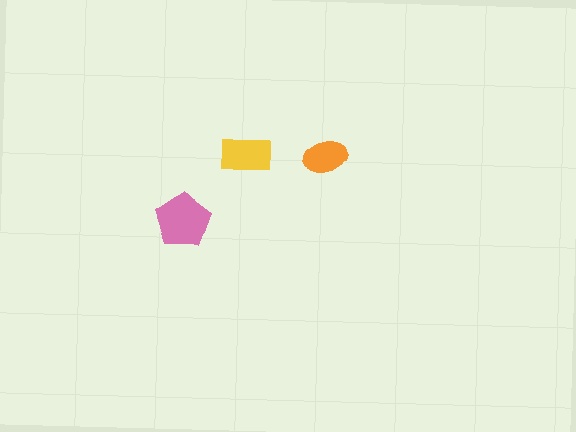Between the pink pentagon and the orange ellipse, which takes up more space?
The pink pentagon.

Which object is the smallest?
The orange ellipse.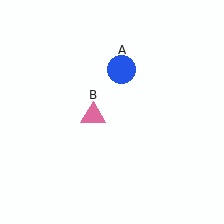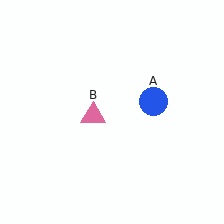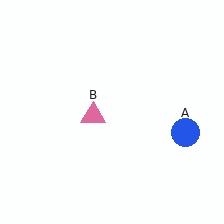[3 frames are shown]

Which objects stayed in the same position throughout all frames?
Pink triangle (object B) remained stationary.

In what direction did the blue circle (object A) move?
The blue circle (object A) moved down and to the right.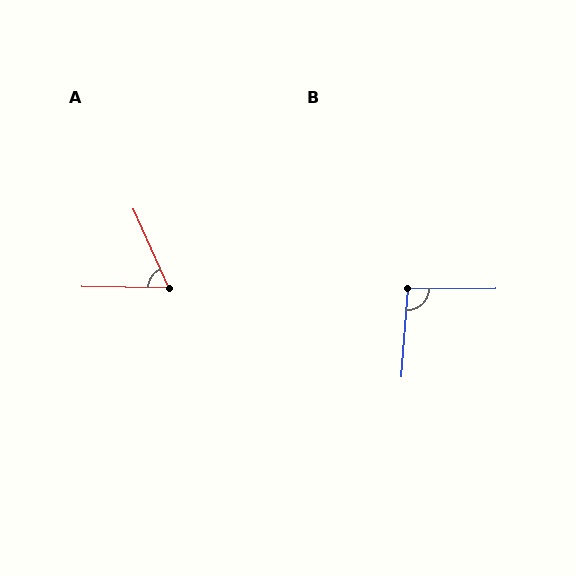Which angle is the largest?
B, at approximately 95 degrees.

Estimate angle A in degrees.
Approximately 65 degrees.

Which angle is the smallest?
A, at approximately 65 degrees.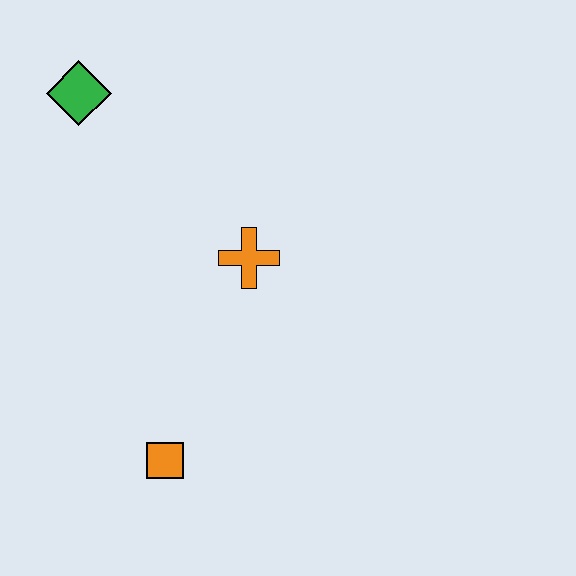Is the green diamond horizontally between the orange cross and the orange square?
No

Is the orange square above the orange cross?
No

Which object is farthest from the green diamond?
The orange square is farthest from the green diamond.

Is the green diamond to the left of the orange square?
Yes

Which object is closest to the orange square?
The orange cross is closest to the orange square.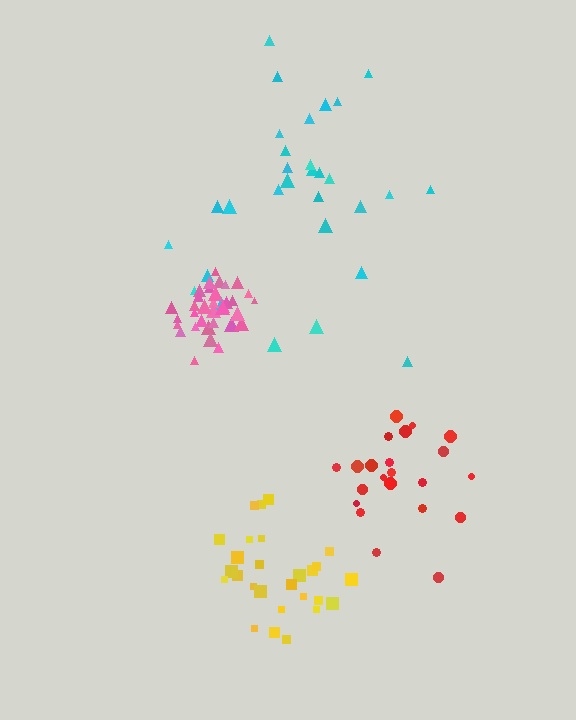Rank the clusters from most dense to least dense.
pink, yellow, red, cyan.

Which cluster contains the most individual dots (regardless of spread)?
Pink (35).